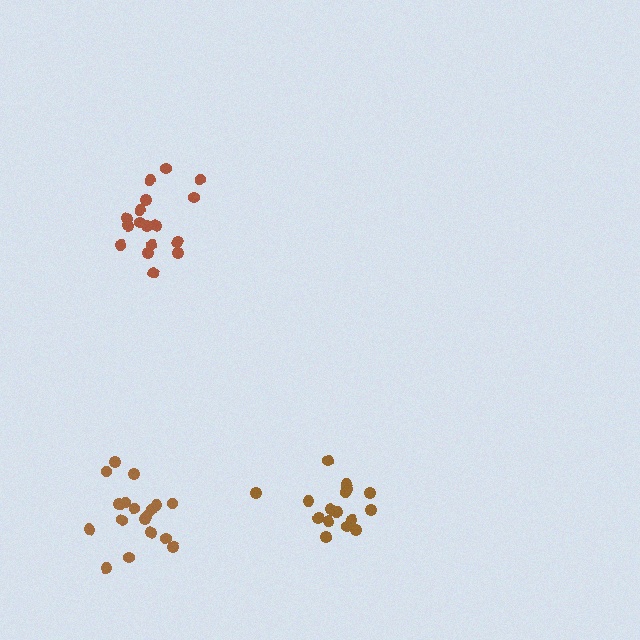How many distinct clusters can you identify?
There are 3 distinct clusters.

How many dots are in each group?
Group 1: 16 dots, Group 2: 18 dots, Group 3: 17 dots (51 total).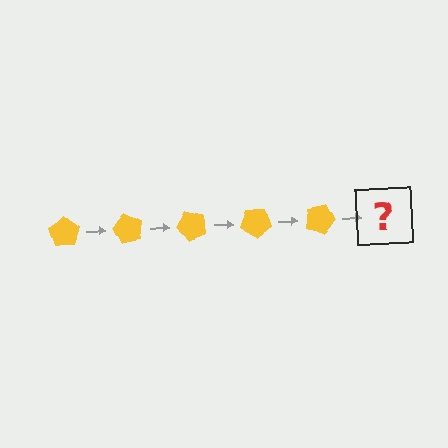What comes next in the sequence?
The next element should be a yellow pentagon rotated 300 degrees.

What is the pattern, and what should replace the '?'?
The pattern is that the pentagon rotates 60 degrees each step. The '?' should be a yellow pentagon rotated 300 degrees.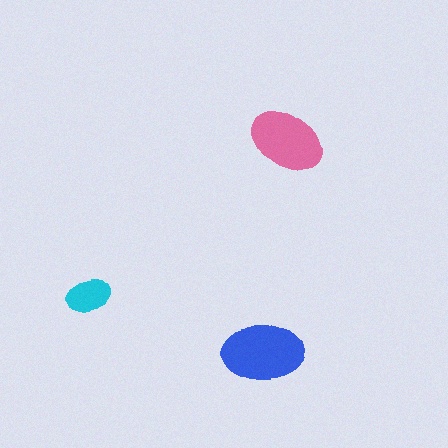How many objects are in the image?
There are 3 objects in the image.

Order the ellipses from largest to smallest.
the blue one, the pink one, the cyan one.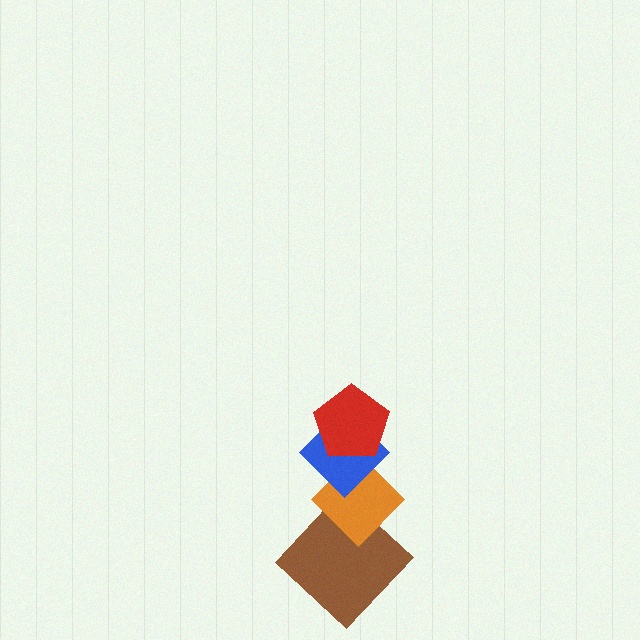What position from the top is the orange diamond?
The orange diamond is 3rd from the top.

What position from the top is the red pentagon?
The red pentagon is 1st from the top.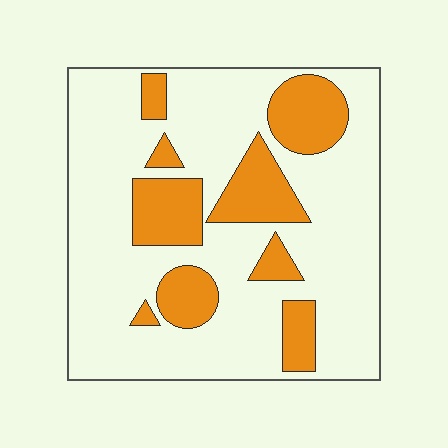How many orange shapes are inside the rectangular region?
9.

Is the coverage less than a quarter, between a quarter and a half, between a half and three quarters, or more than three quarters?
Less than a quarter.